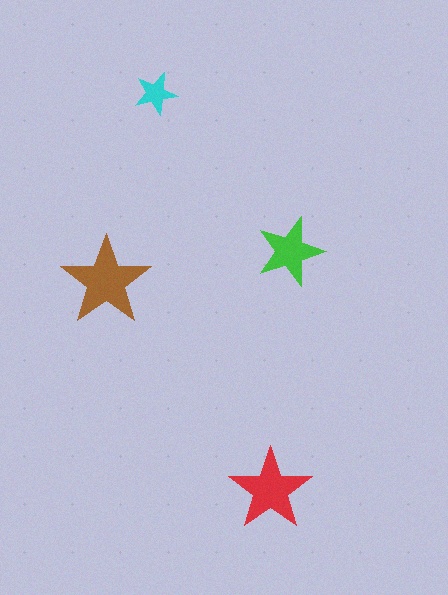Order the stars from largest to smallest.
the brown one, the red one, the green one, the cyan one.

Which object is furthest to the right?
The green star is rightmost.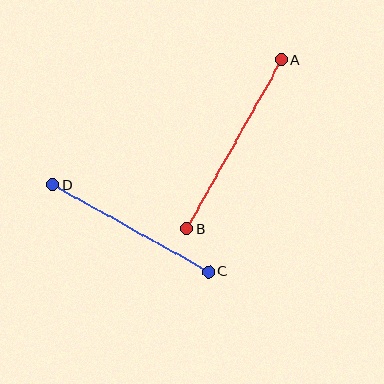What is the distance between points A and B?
The distance is approximately 194 pixels.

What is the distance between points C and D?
The distance is approximately 179 pixels.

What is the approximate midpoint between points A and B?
The midpoint is at approximately (234, 145) pixels.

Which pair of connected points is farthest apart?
Points A and B are farthest apart.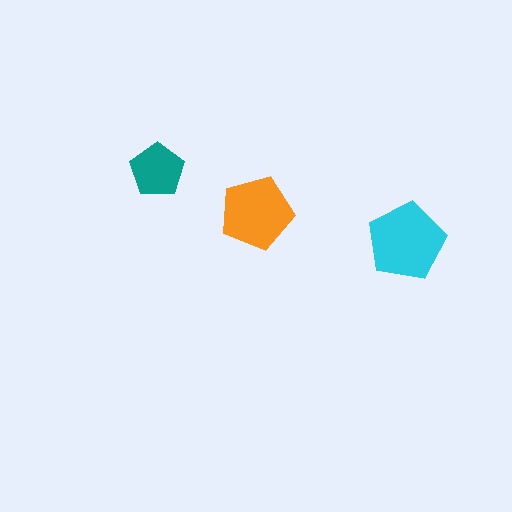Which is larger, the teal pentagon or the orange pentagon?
The orange one.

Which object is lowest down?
The cyan pentagon is bottommost.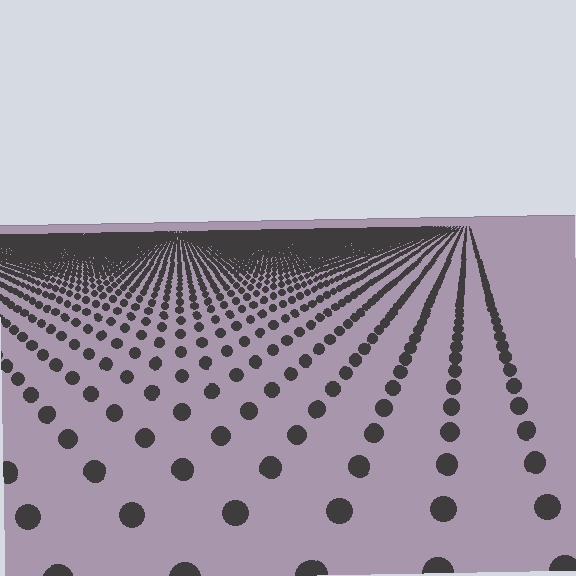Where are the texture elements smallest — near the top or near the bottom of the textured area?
Near the top.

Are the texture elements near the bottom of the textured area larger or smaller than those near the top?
Larger. Near the bottom, elements are closer to the viewer and appear at a bigger on-screen size.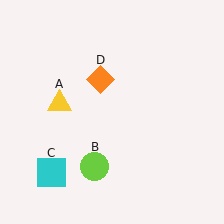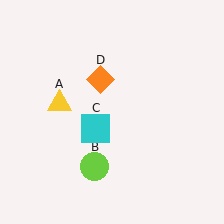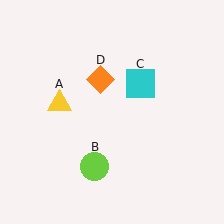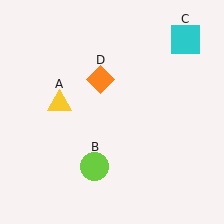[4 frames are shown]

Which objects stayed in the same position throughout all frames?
Yellow triangle (object A) and lime circle (object B) and orange diamond (object D) remained stationary.